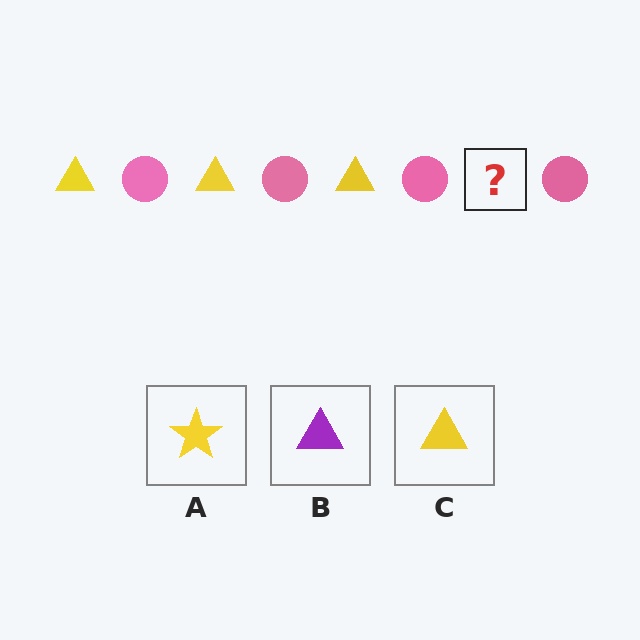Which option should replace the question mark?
Option C.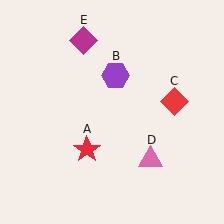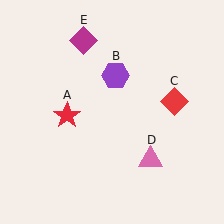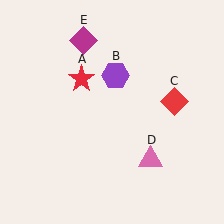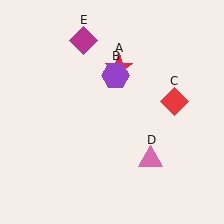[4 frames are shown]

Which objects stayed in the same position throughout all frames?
Purple hexagon (object B) and red diamond (object C) and pink triangle (object D) and magenta diamond (object E) remained stationary.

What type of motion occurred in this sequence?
The red star (object A) rotated clockwise around the center of the scene.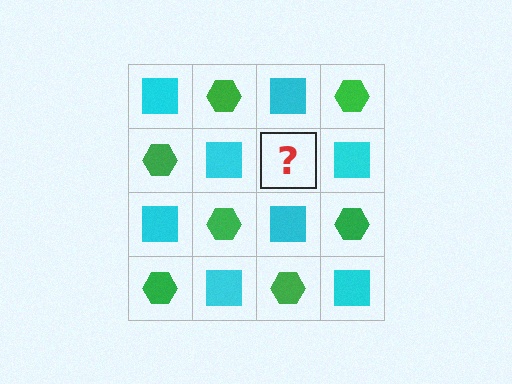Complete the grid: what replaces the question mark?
The question mark should be replaced with a green hexagon.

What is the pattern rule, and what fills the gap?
The rule is that it alternates cyan square and green hexagon in a checkerboard pattern. The gap should be filled with a green hexagon.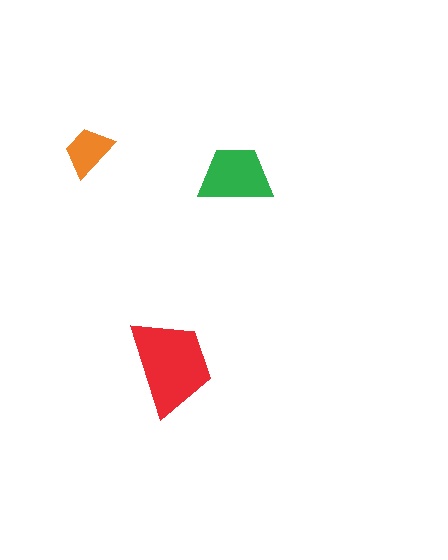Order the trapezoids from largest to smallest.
the red one, the green one, the orange one.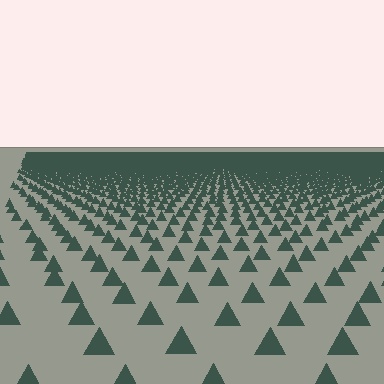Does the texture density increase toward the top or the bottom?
Density increases toward the top.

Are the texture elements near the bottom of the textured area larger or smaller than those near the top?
Larger. Near the bottom, elements are closer to the viewer and appear at a bigger on-screen size.